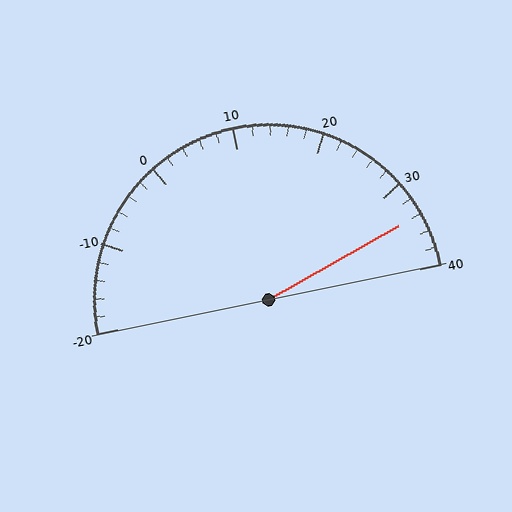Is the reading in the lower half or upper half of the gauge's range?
The reading is in the upper half of the range (-20 to 40).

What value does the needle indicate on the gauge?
The needle indicates approximately 34.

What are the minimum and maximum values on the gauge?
The gauge ranges from -20 to 40.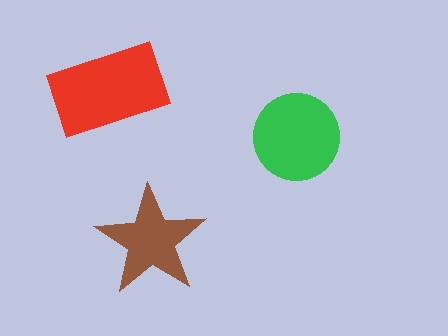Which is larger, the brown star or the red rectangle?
The red rectangle.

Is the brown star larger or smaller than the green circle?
Smaller.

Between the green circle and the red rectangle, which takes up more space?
The red rectangle.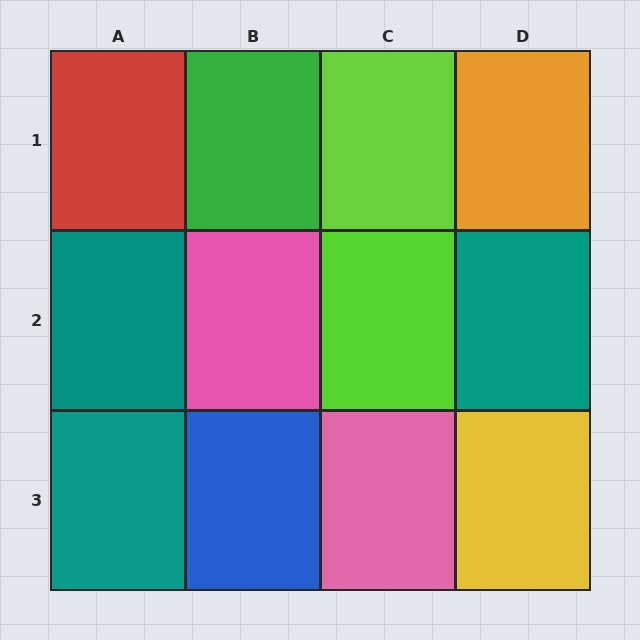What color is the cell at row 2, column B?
Pink.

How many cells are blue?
1 cell is blue.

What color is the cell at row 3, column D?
Yellow.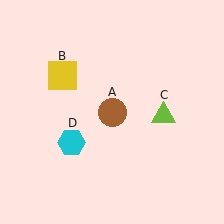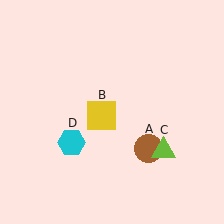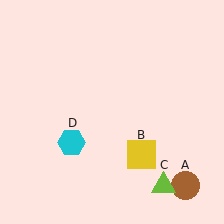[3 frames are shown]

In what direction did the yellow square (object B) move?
The yellow square (object B) moved down and to the right.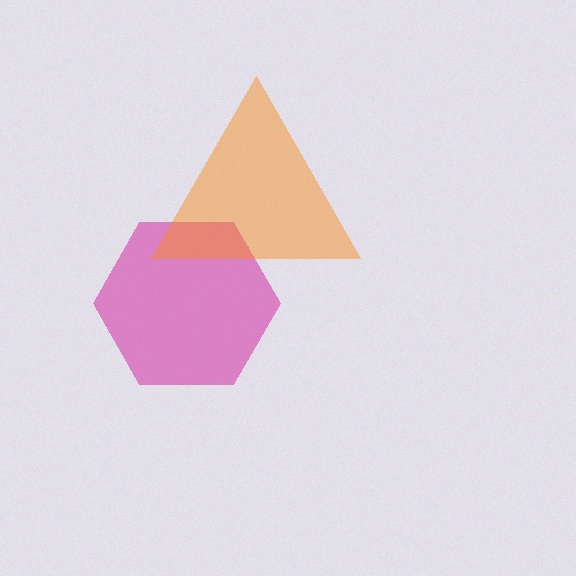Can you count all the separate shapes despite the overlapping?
Yes, there are 2 separate shapes.